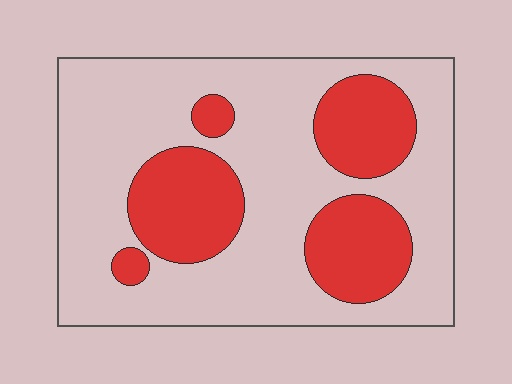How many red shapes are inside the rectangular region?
5.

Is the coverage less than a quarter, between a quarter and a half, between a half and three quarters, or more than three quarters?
Between a quarter and a half.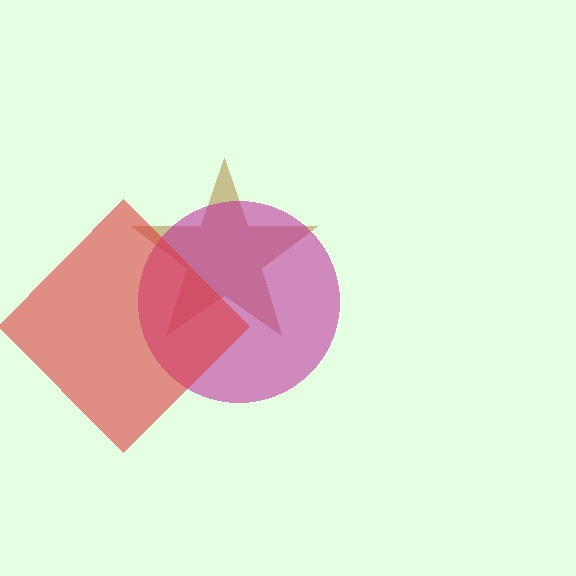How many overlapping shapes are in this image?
There are 3 overlapping shapes in the image.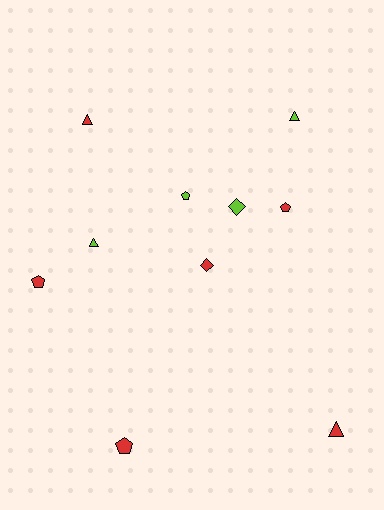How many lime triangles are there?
There are 2 lime triangles.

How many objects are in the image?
There are 10 objects.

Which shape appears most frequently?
Triangle, with 4 objects.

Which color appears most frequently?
Red, with 6 objects.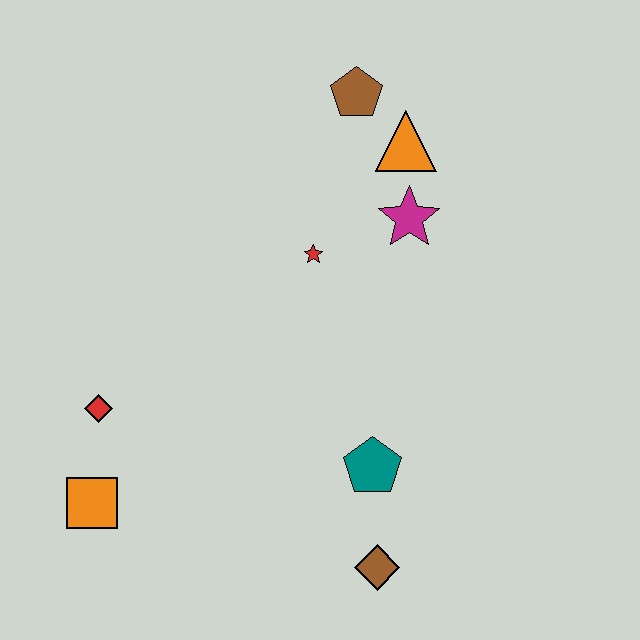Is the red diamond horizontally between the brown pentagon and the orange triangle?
No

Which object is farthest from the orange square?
The brown pentagon is farthest from the orange square.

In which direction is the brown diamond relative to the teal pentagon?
The brown diamond is below the teal pentagon.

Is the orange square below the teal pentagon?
Yes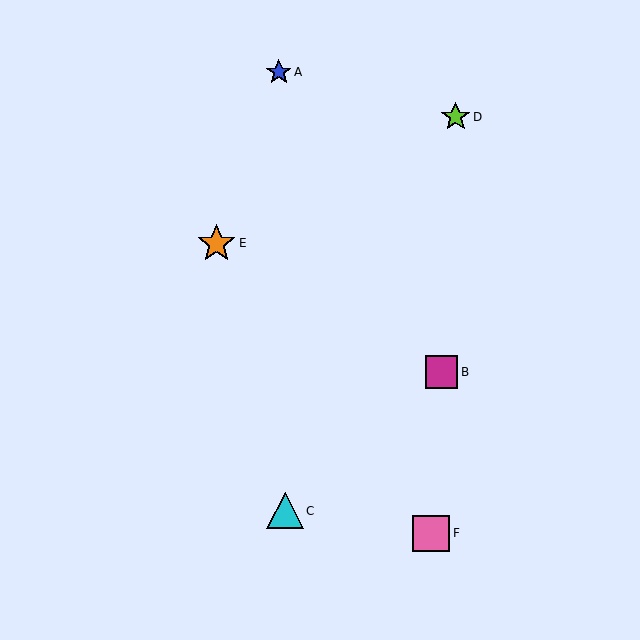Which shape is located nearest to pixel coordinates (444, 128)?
The lime star (labeled D) at (456, 117) is nearest to that location.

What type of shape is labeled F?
Shape F is a pink square.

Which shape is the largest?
The orange star (labeled E) is the largest.